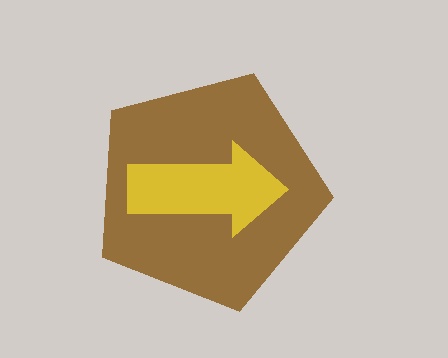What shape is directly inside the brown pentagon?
The yellow arrow.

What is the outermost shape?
The brown pentagon.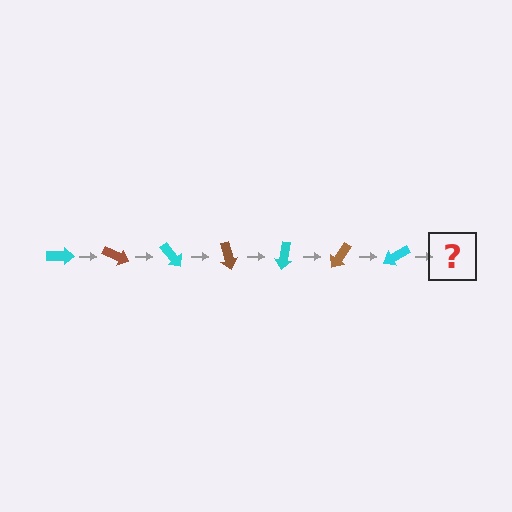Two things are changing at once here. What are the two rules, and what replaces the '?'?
The two rules are that it rotates 25 degrees each step and the color cycles through cyan and brown. The '?' should be a brown arrow, rotated 175 degrees from the start.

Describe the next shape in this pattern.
It should be a brown arrow, rotated 175 degrees from the start.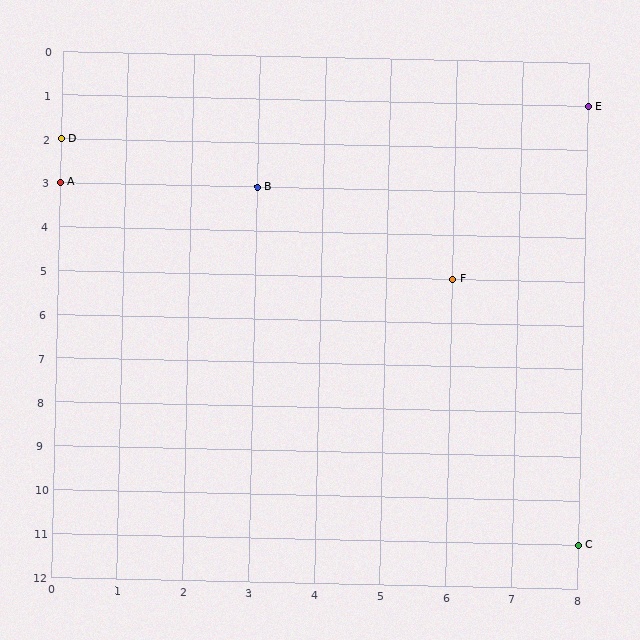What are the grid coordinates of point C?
Point C is at grid coordinates (8, 11).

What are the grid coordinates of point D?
Point D is at grid coordinates (0, 2).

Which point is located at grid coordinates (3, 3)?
Point B is at (3, 3).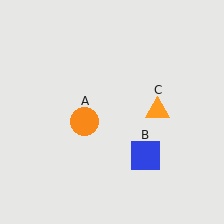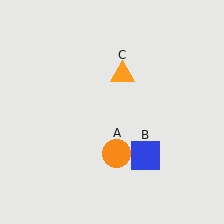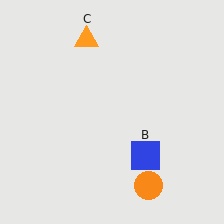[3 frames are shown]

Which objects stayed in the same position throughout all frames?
Blue square (object B) remained stationary.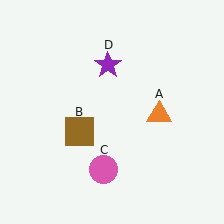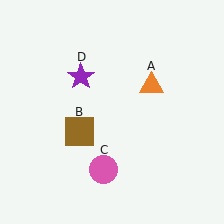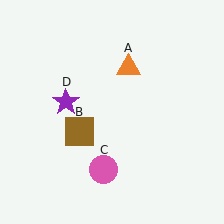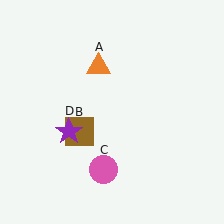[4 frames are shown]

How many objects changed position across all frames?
2 objects changed position: orange triangle (object A), purple star (object D).